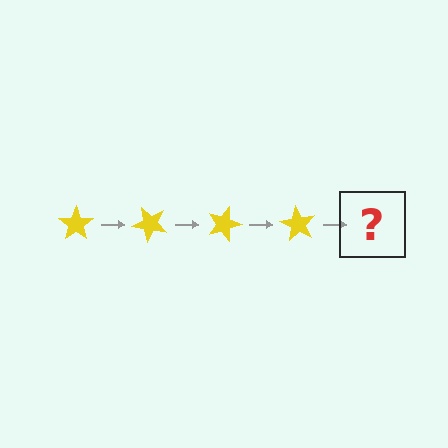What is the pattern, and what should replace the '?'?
The pattern is that the star rotates 45 degrees each step. The '?' should be a yellow star rotated 180 degrees.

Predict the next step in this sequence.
The next step is a yellow star rotated 180 degrees.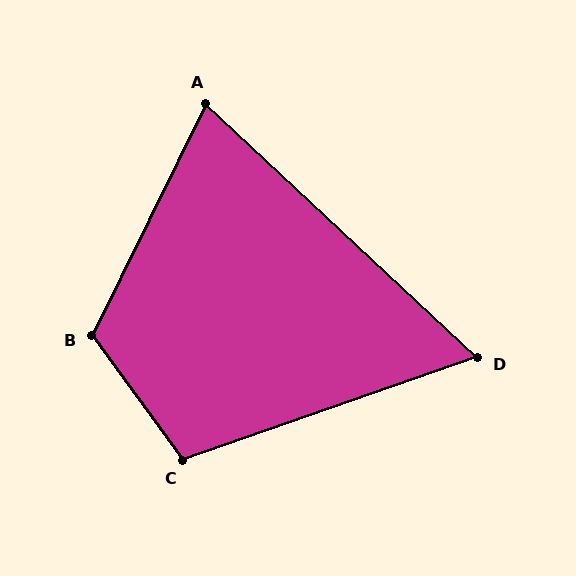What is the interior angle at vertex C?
Approximately 107 degrees (obtuse).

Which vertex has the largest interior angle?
B, at approximately 118 degrees.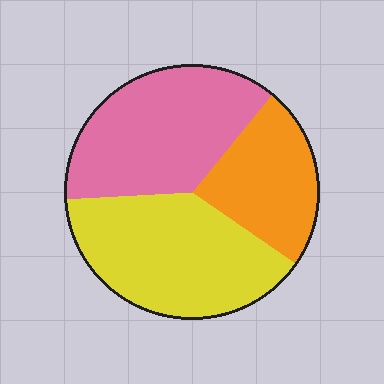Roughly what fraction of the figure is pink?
Pink covers roughly 35% of the figure.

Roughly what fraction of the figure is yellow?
Yellow covers 39% of the figure.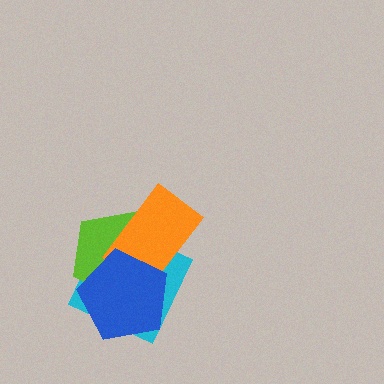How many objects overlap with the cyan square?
3 objects overlap with the cyan square.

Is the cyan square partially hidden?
Yes, it is partially covered by another shape.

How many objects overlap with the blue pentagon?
3 objects overlap with the blue pentagon.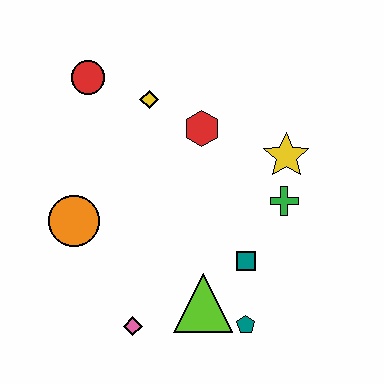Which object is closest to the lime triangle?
The teal pentagon is closest to the lime triangle.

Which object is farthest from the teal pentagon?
The red circle is farthest from the teal pentagon.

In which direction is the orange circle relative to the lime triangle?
The orange circle is to the left of the lime triangle.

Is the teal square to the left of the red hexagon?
No